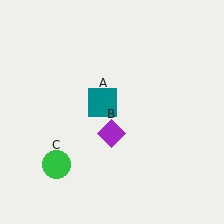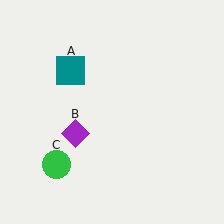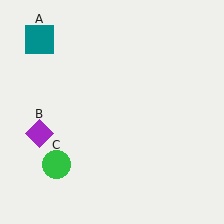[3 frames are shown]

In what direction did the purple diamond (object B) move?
The purple diamond (object B) moved left.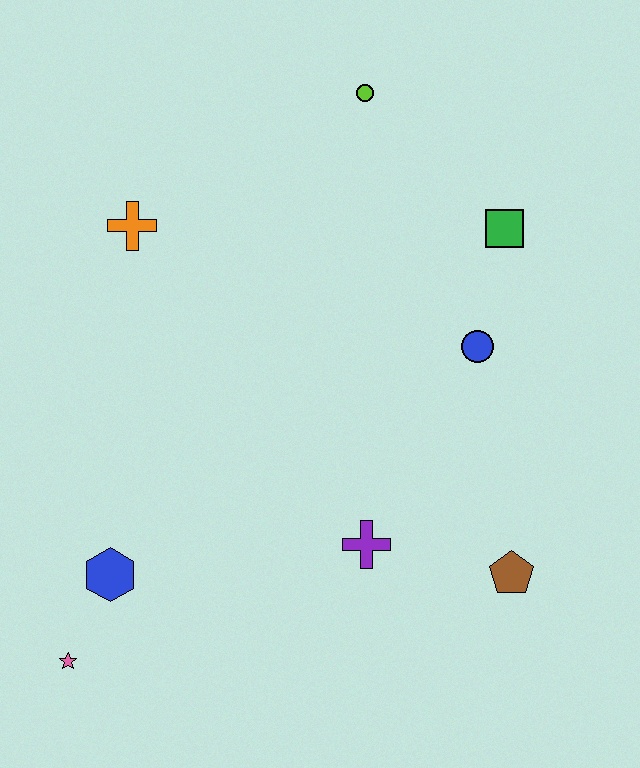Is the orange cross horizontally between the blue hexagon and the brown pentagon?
Yes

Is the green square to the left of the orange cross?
No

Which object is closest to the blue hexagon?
The pink star is closest to the blue hexagon.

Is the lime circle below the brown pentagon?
No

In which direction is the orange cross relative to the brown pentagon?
The orange cross is to the left of the brown pentagon.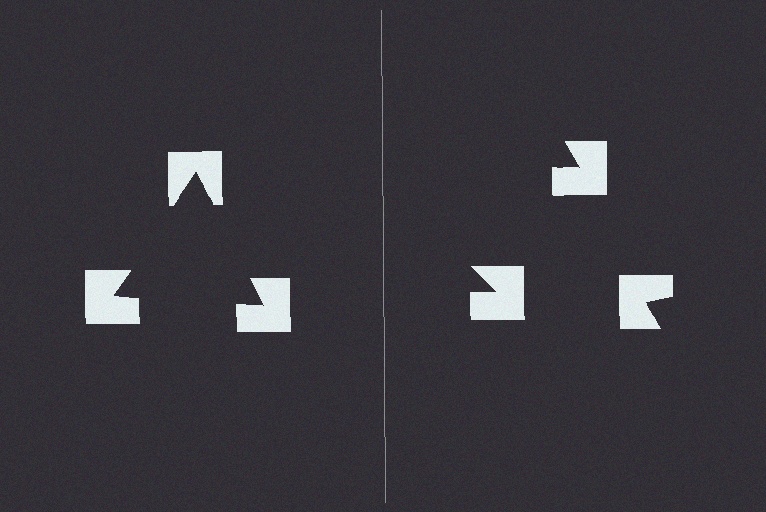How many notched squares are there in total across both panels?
6 — 3 on each side.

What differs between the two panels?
The notched squares are positioned identically on both sides; only the wedge orientations differ. On the left they align to a triangle; on the right they are misaligned.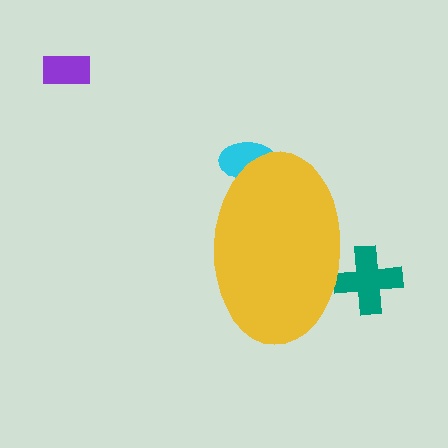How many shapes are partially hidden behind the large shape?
2 shapes are partially hidden.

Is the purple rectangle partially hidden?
No, the purple rectangle is fully visible.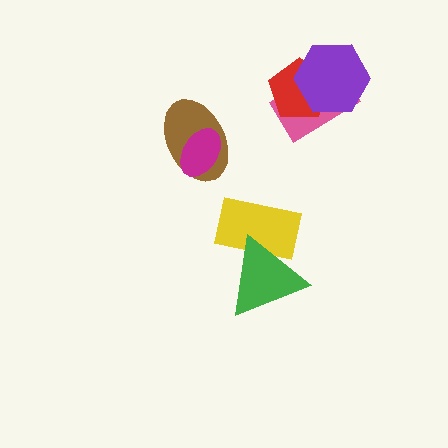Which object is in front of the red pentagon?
The purple hexagon is in front of the red pentagon.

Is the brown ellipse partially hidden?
Yes, it is partially covered by another shape.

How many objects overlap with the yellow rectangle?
1 object overlaps with the yellow rectangle.